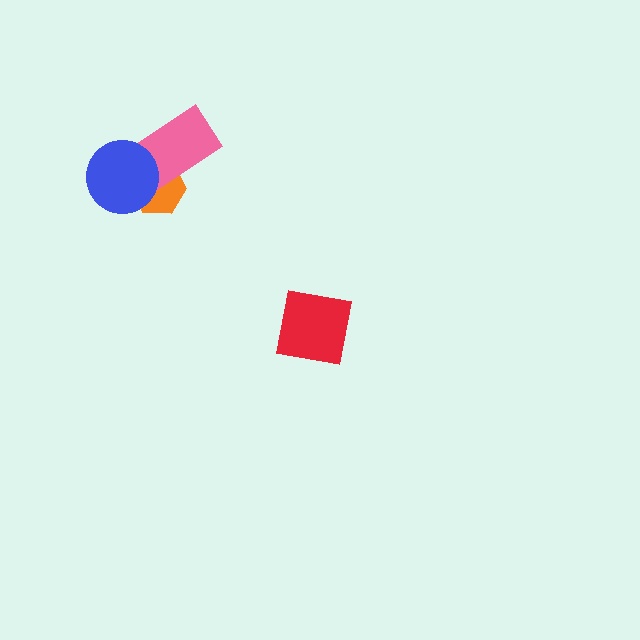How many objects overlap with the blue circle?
2 objects overlap with the blue circle.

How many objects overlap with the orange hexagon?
2 objects overlap with the orange hexagon.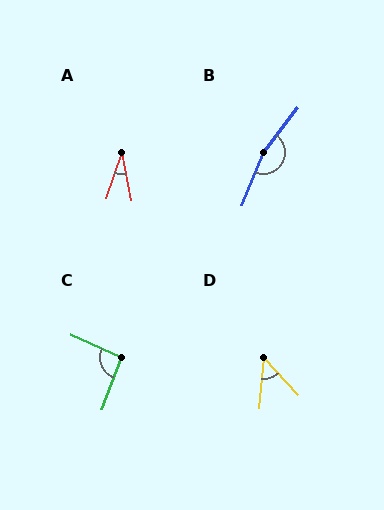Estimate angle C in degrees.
Approximately 94 degrees.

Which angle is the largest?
B, at approximately 164 degrees.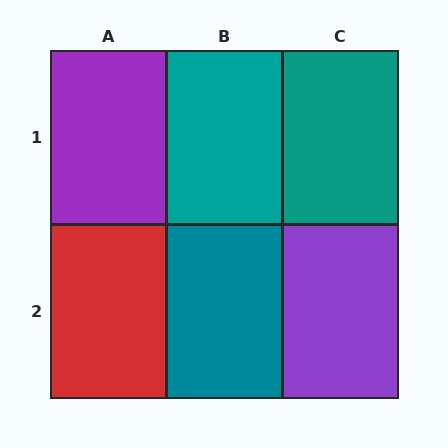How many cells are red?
1 cell is red.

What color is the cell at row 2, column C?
Purple.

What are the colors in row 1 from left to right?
Purple, teal, teal.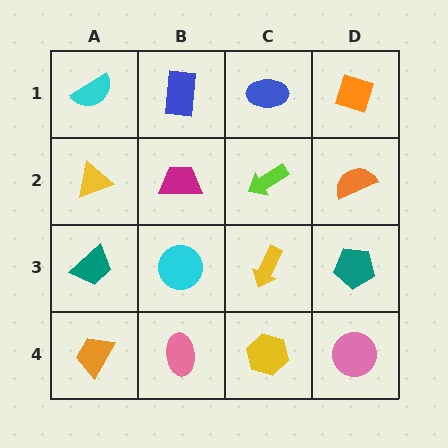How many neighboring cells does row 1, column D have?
2.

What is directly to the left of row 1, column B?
A cyan semicircle.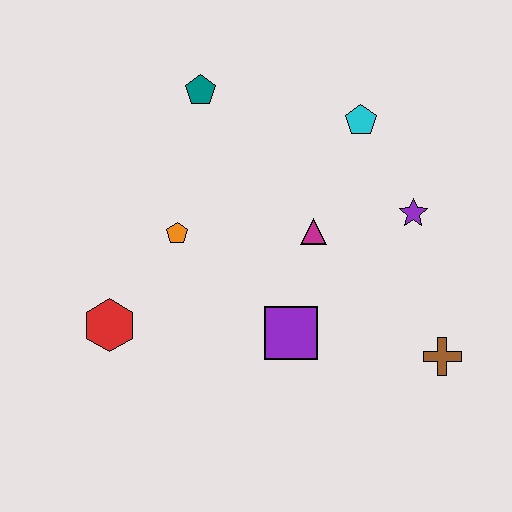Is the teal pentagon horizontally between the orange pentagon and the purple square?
Yes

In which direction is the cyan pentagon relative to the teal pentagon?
The cyan pentagon is to the right of the teal pentagon.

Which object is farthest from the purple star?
The red hexagon is farthest from the purple star.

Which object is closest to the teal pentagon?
The orange pentagon is closest to the teal pentagon.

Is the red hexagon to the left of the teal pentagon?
Yes